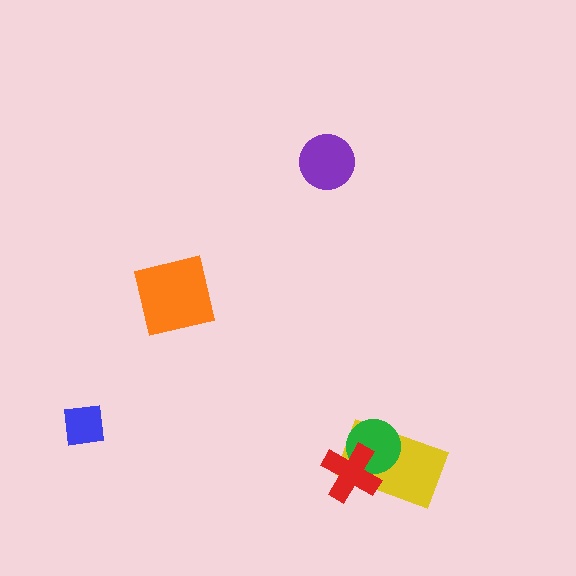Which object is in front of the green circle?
The red cross is in front of the green circle.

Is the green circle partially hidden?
Yes, it is partially covered by another shape.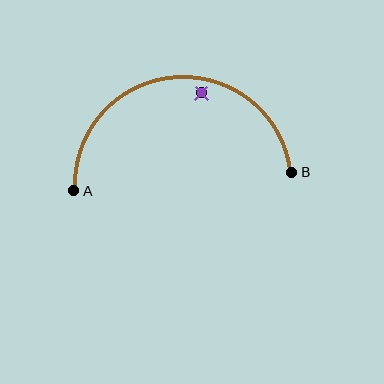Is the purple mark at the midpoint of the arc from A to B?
No — the purple mark does not lie on the arc at all. It sits slightly inside the curve.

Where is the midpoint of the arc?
The arc midpoint is the point on the curve farthest from the straight line joining A and B. It sits above that line.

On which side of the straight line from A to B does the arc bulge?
The arc bulges above the straight line connecting A and B.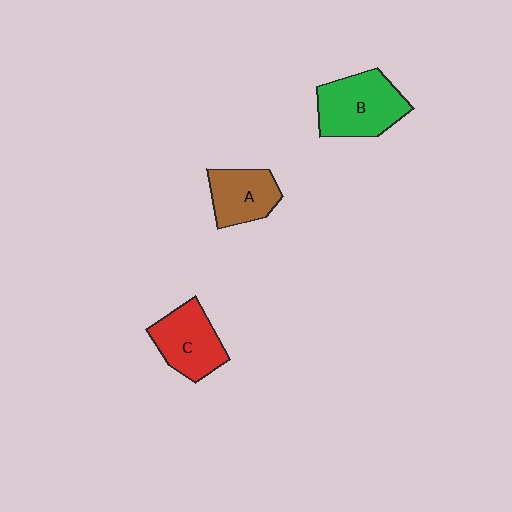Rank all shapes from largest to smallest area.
From largest to smallest: B (green), C (red), A (brown).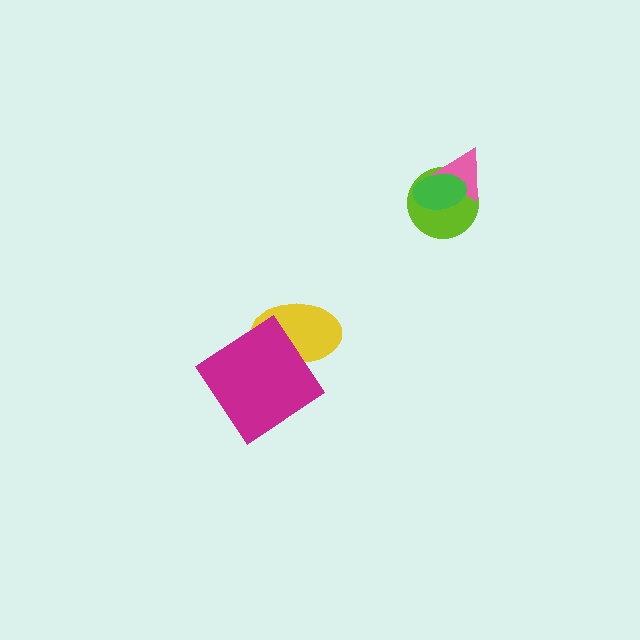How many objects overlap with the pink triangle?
2 objects overlap with the pink triangle.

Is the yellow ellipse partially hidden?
Yes, it is partially covered by another shape.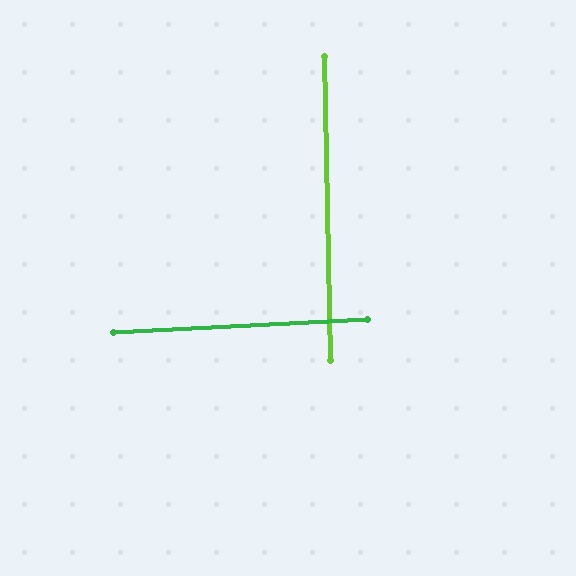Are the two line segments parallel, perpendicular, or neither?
Perpendicular — they meet at approximately 88°.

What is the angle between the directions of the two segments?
Approximately 88 degrees.